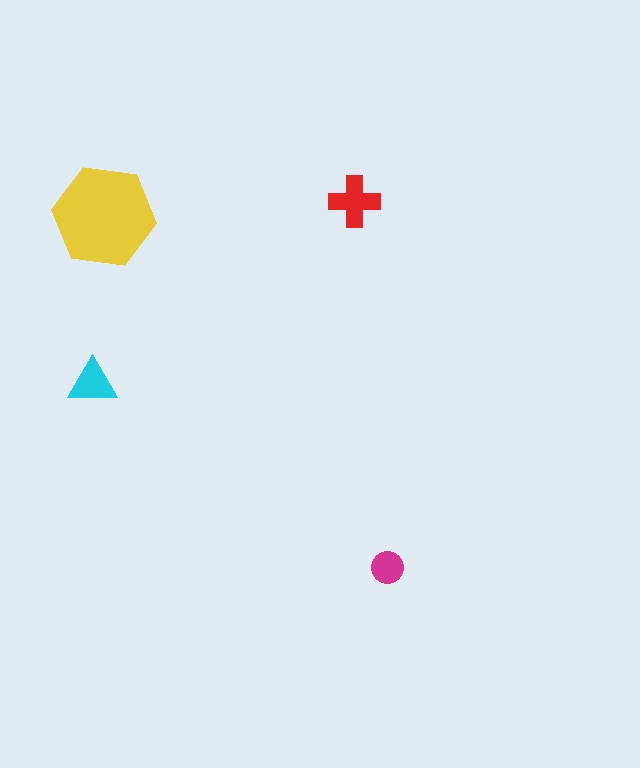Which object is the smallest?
The magenta circle.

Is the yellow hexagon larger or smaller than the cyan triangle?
Larger.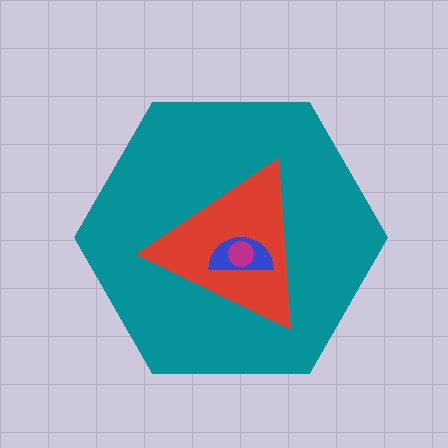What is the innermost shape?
The magenta circle.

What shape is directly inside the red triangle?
The blue semicircle.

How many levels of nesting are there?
4.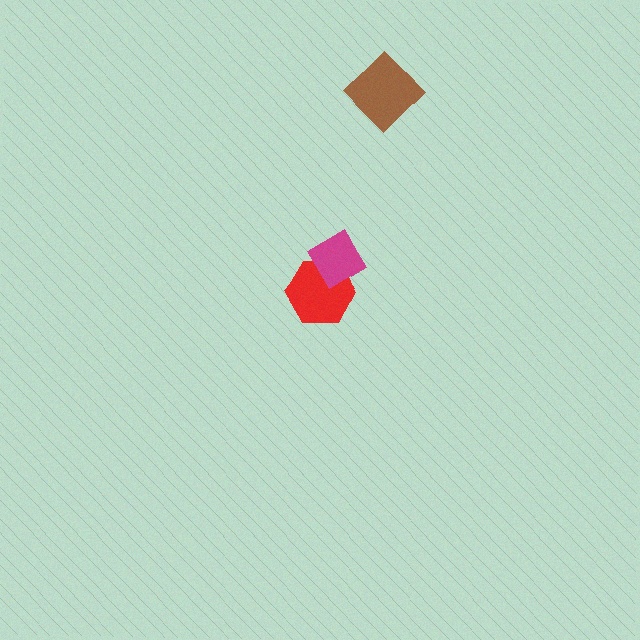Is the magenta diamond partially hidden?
No, no other shape covers it.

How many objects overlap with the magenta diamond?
1 object overlaps with the magenta diamond.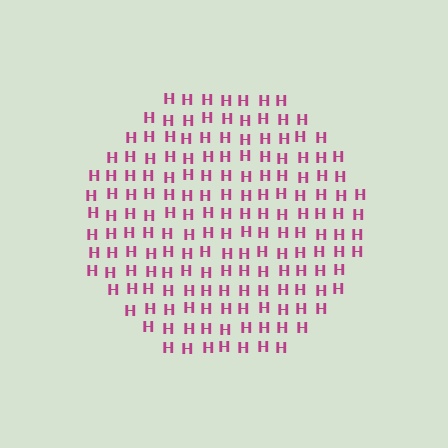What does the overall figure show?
The overall figure shows a circle.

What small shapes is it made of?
It is made of small letter H's.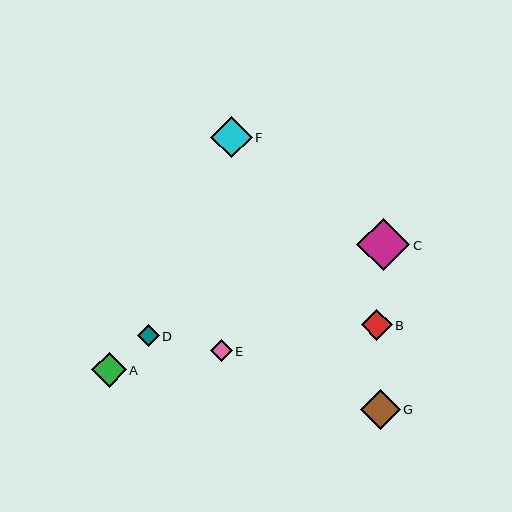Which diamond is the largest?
Diamond C is the largest with a size of approximately 53 pixels.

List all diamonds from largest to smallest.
From largest to smallest: C, F, G, A, B, D, E.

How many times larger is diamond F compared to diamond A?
Diamond F is approximately 1.2 times the size of diamond A.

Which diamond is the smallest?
Diamond E is the smallest with a size of approximately 22 pixels.